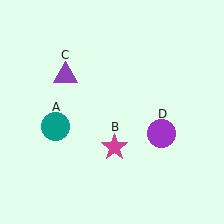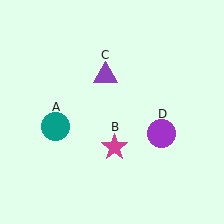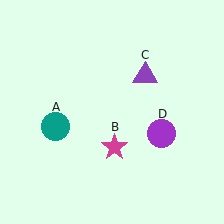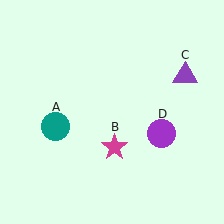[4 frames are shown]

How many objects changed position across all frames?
1 object changed position: purple triangle (object C).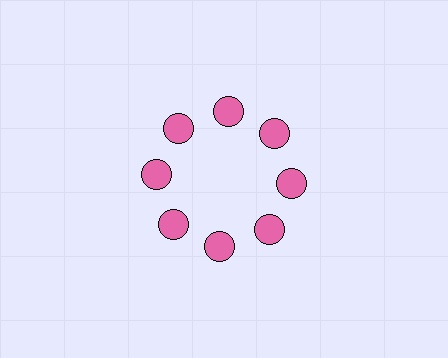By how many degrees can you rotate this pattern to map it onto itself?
The pattern maps onto itself every 45 degrees of rotation.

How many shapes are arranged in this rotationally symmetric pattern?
There are 8 shapes, arranged in 8 groups of 1.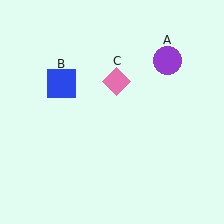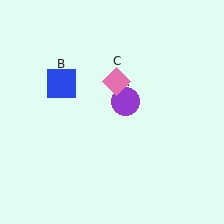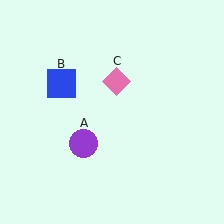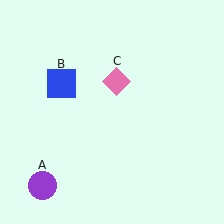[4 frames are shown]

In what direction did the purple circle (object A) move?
The purple circle (object A) moved down and to the left.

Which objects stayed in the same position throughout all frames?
Blue square (object B) and pink diamond (object C) remained stationary.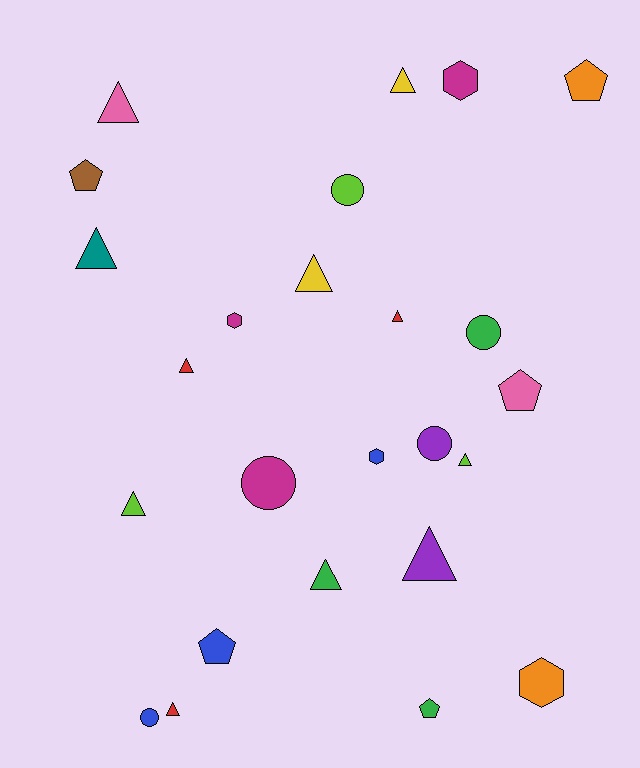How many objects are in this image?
There are 25 objects.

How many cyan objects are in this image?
There are no cyan objects.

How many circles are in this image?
There are 5 circles.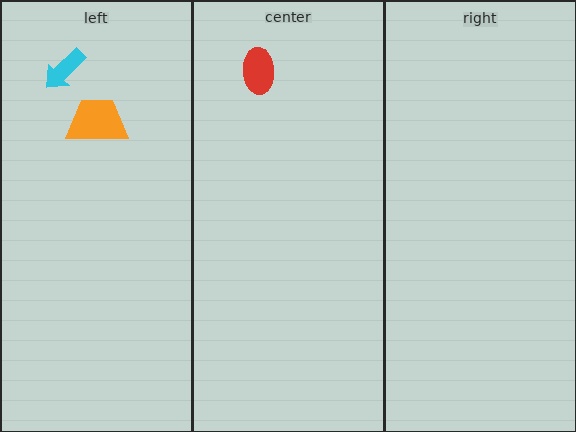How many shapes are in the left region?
2.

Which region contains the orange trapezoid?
The left region.